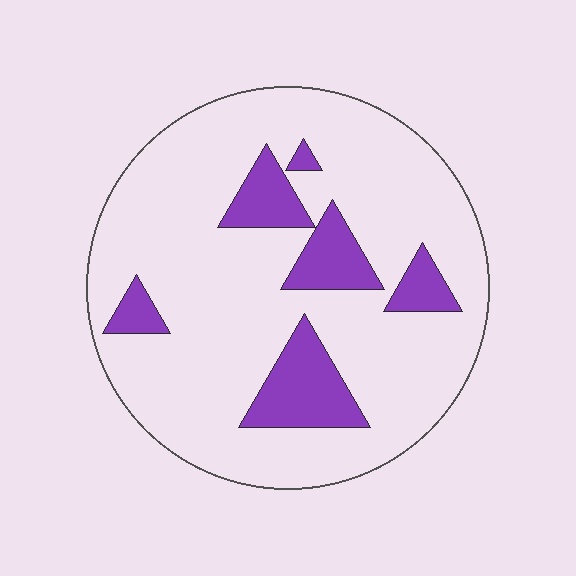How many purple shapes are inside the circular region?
6.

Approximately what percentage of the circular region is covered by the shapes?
Approximately 15%.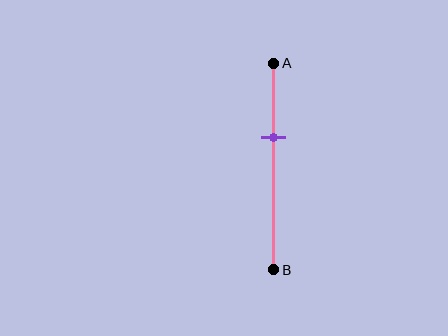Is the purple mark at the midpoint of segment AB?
No, the mark is at about 35% from A, not at the 50% midpoint.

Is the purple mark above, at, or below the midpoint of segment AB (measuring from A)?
The purple mark is above the midpoint of segment AB.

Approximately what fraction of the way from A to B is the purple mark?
The purple mark is approximately 35% of the way from A to B.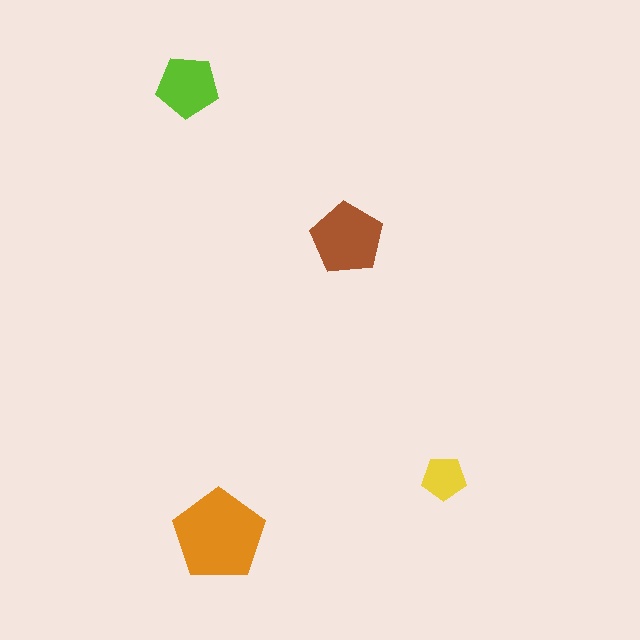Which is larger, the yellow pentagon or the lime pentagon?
The lime one.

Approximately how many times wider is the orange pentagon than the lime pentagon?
About 1.5 times wider.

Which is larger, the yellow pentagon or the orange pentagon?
The orange one.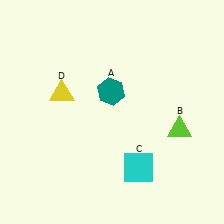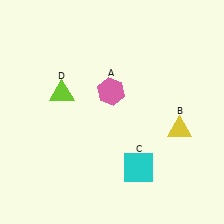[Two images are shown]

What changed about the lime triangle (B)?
In Image 1, B is lime. In Image 2, it changed to yellow.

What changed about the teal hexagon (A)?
In Image 1, A is teal. In Image 2, it changed to pink.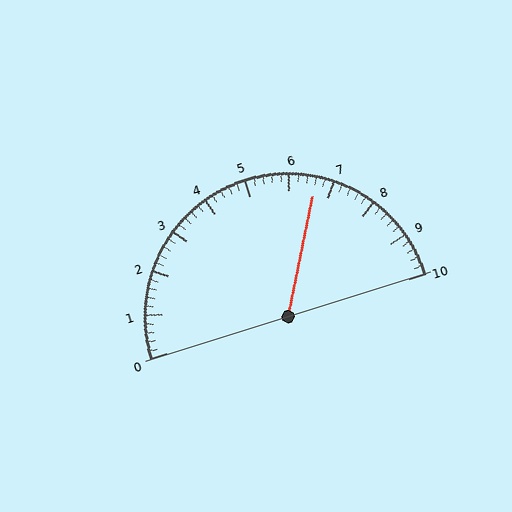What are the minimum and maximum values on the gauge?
The gauge ranges from 0 to 10.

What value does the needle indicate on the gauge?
The needle indicates approximately 6.6.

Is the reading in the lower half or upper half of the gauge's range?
The reading is in the upper half of the range (0 to 10).